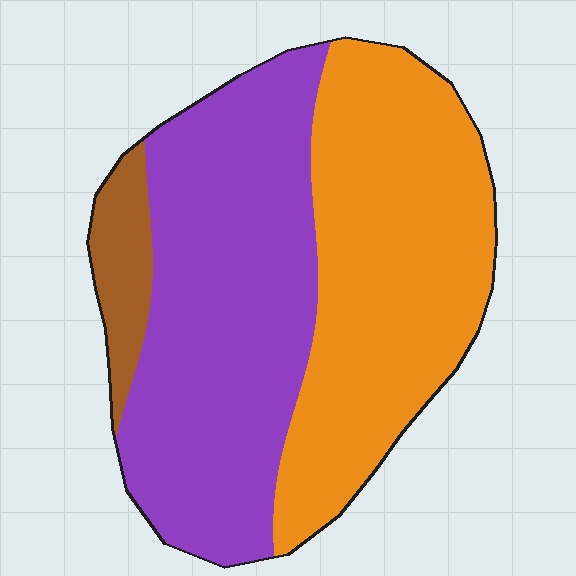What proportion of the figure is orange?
Orange covers around 45% of the figure.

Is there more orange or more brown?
Orange.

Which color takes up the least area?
Brown, at roughly 5%.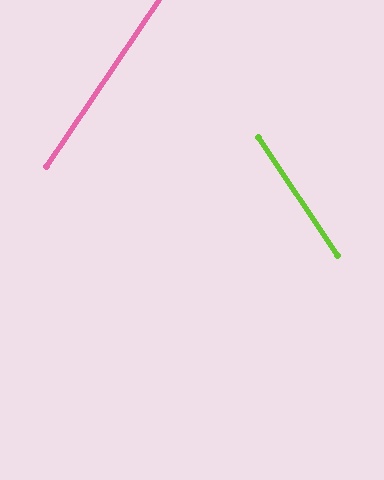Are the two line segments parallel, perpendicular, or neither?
Neither parallel nor perpendicular — they differ by about 68°.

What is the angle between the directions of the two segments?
Approximately 68 degrees.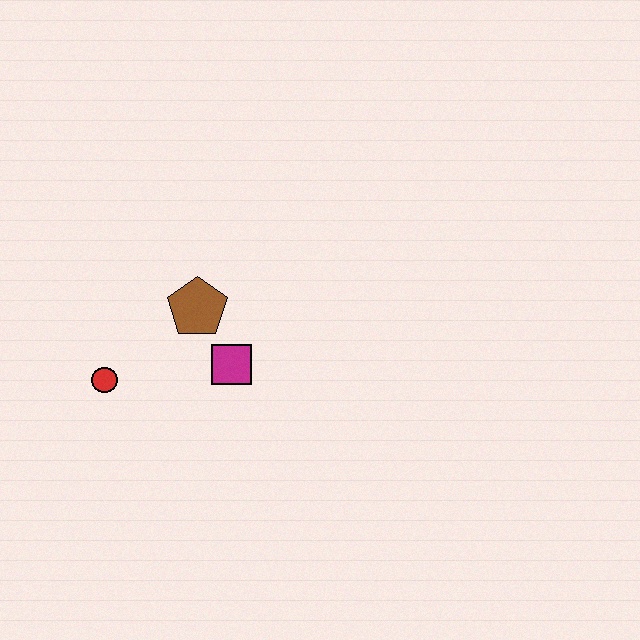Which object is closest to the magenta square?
The brown pentagon is closest to the magenta square.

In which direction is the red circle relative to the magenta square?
The red circle is to the left of the magenta square.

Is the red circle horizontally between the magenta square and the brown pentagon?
No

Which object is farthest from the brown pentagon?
The red circle is farthest from the brown pentagon.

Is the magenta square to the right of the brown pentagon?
Yes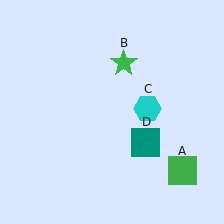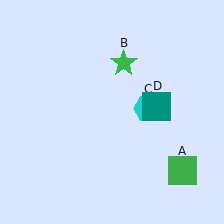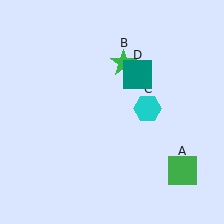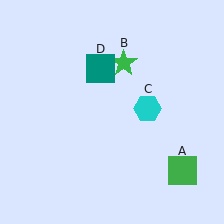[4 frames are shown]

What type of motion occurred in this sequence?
The teal square (object D) rotated counterclockwise around the center of the scene.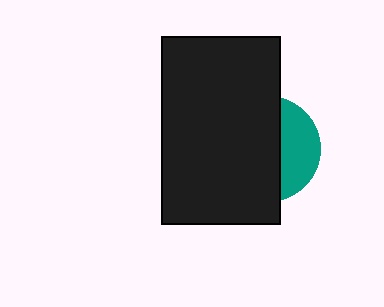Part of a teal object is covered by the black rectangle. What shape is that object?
It is a circle.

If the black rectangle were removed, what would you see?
You would see the complete teal circle.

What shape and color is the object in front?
The object in front is a black rectangle.